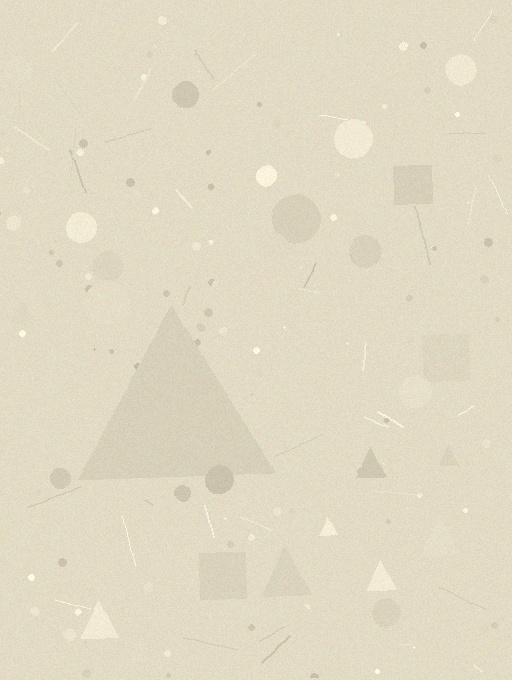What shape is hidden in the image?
A triangle is hidden in the image.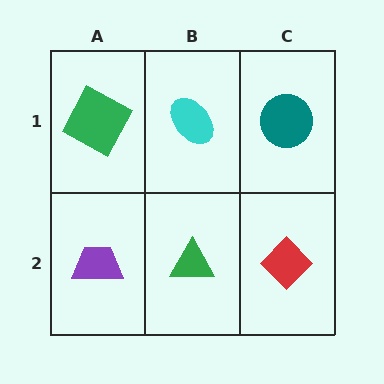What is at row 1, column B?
A cyan ellipse.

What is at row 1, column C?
A teal circle.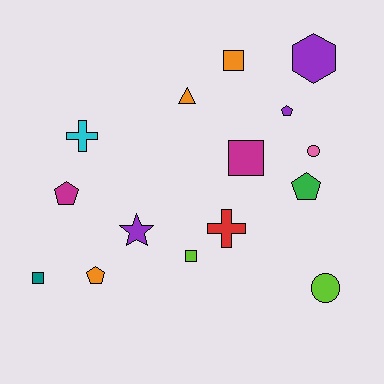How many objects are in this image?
There are 15 objects.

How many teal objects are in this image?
There is 1 teal object.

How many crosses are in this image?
There are 2 crosses.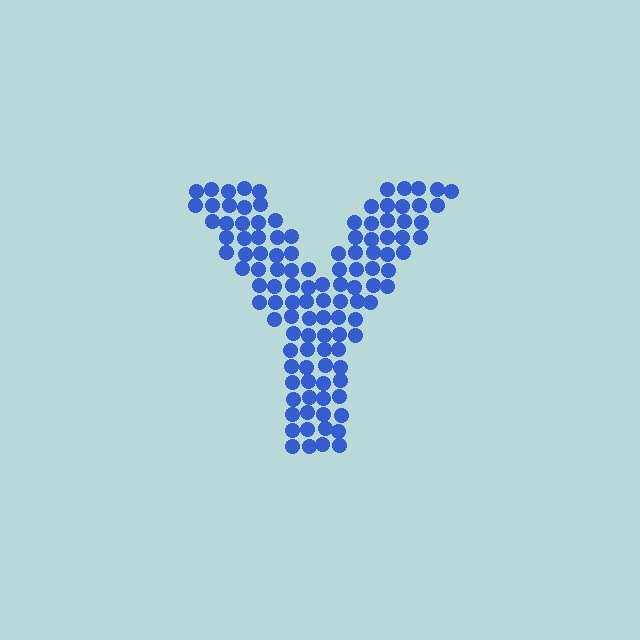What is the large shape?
The large shape is the letter Y.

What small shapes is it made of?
It is made of small circles.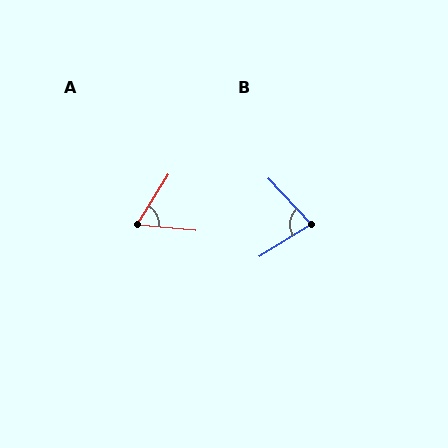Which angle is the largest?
B, at approximately 79 degrees.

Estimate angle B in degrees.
Approximately 79 degrees.